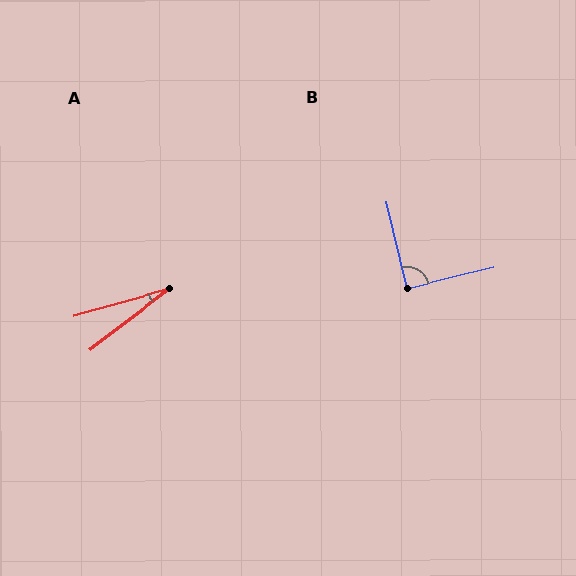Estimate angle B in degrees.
Approximately 90 degrees.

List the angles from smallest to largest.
A (22°), B (90°).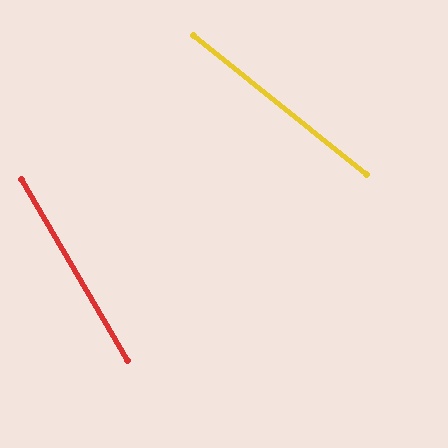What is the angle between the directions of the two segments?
Approximately 21 degrees.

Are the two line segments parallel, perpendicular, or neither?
Neither parallel nor perpendicular — they differ by about 21°.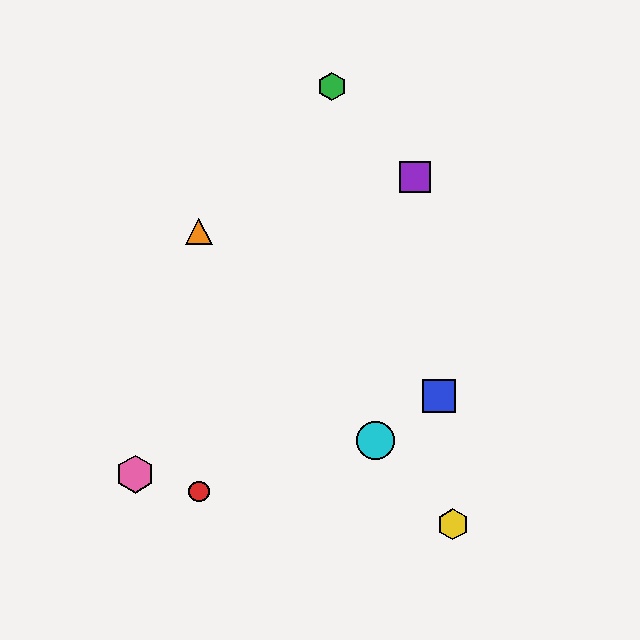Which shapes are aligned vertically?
The red circle, the orange triangle are aligned vertically.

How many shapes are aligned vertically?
2 shapes (the red circle, the orange triangle) are aligned vertically.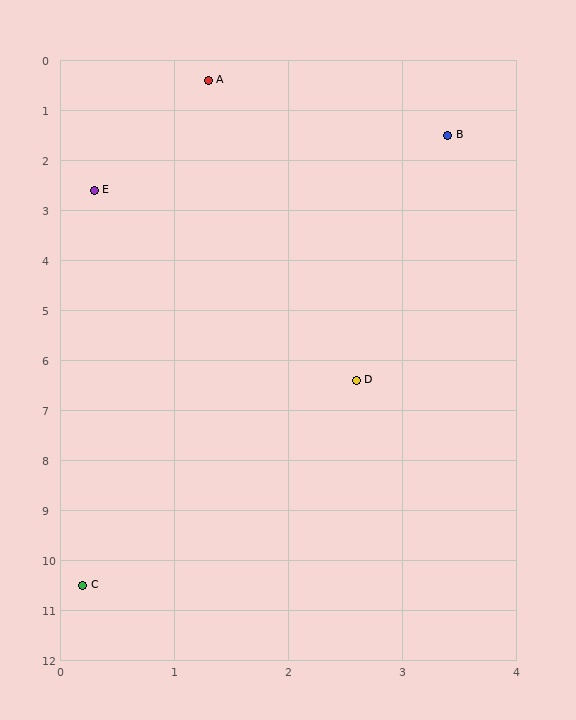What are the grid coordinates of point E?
Point E is at approximately (0.3, 2.6).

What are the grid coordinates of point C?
Point C is at approximately (0.2, 10.5).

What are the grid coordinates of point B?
Point B is at approximately (3.4, 1.5).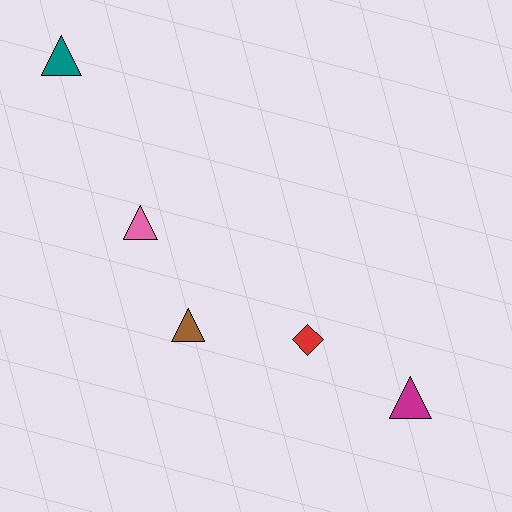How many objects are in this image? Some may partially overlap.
There are 5 objects.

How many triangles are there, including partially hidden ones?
There are 4 triangles.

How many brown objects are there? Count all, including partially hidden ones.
There is 1 brown object.